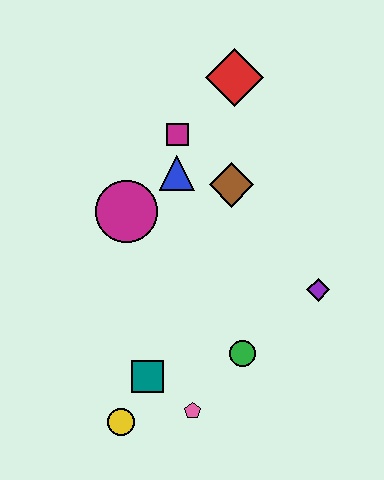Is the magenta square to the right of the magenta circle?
Yes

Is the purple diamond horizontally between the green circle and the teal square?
No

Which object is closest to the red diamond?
The magenta square is closest to the red diamond.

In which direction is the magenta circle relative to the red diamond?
The magenta circle is below the red diamond.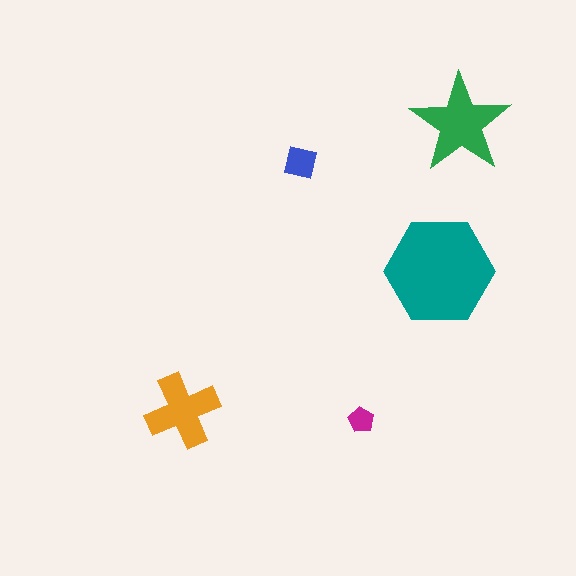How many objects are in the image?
There are 5 objects in the image.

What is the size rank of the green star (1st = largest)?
2nd.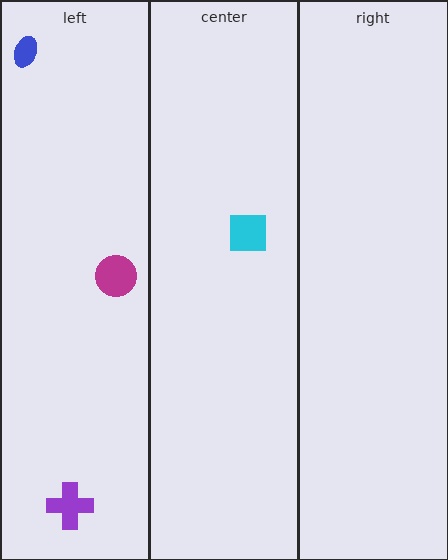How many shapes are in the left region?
3.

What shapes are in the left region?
The purple cross, the magenta circle, the blue ellipse.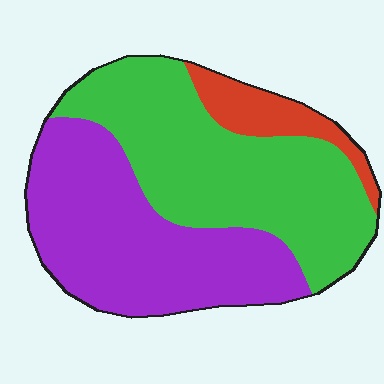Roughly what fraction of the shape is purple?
Purple takes up between a quarter and a half of the shape.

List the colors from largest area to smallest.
From largest to smallest: green, purple, red.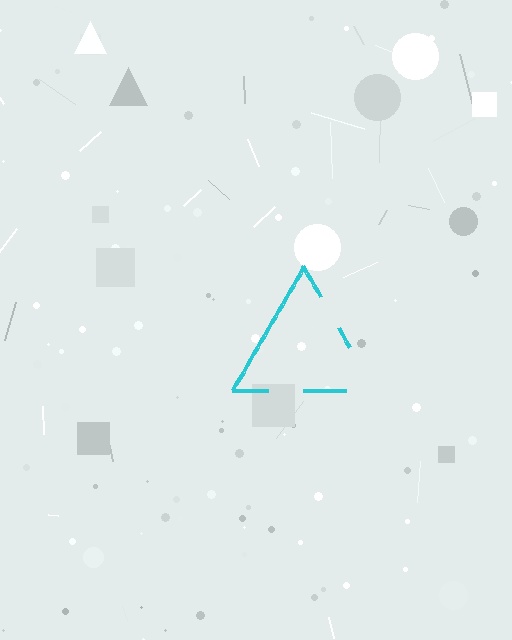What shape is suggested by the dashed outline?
The dashed outline suggests a triangle.